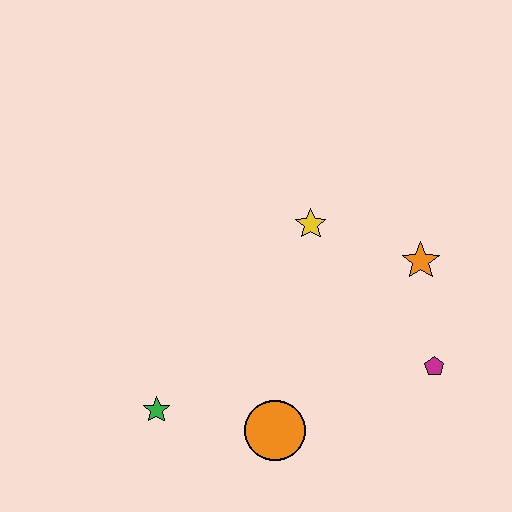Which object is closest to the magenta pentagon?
The orange star is closest to the magenta pentagon.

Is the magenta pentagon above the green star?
Yes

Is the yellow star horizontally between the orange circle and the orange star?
Yes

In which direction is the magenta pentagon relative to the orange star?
The magenta pentagon is below the orange star.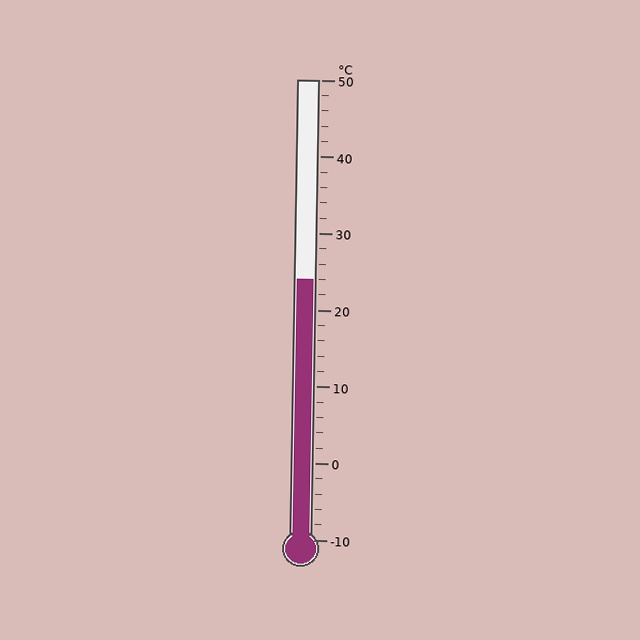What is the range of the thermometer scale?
The thermometer scale ranges from -10°C to 50°C.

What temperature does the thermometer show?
The thermometer shows approximately 24°C.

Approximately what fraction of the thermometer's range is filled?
The thermometer is filled to approximately 55% of its range.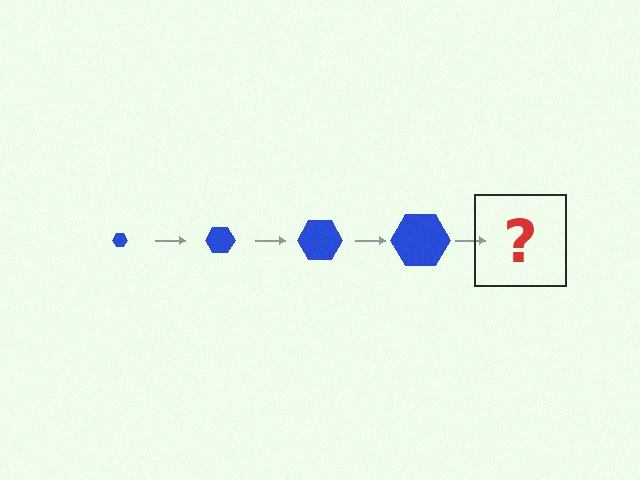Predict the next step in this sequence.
The next step is a blue hexagon, larger than the previous one.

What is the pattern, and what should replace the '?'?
The pattern is that the hexagon gets progressively larger each step. The '?' should be a blue hexagon, larger than the previous one.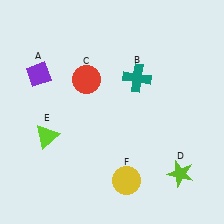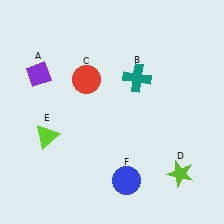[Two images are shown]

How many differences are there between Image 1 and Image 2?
There is 1 difference between the two images.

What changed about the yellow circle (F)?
In Image 1, F is yellow. In Image 2, it changed to blue.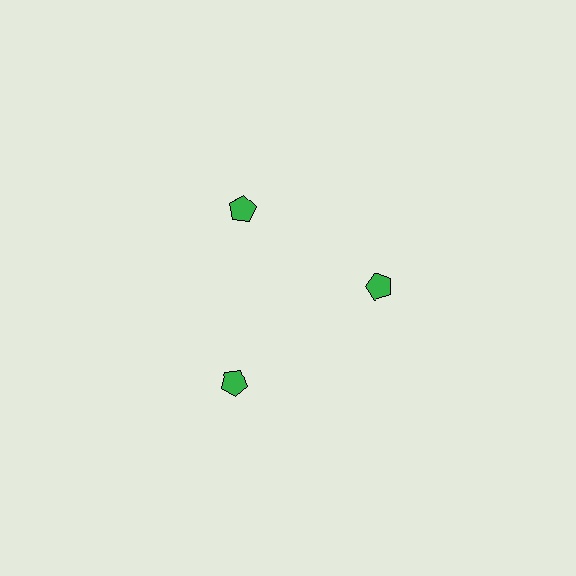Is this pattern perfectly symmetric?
No. The 3 green pentagons are arranged in a ring, but one element near the 7 o'clock position is pushed outward from the center, breaking the 3-fold rotational symmetry.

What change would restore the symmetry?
The symmetry would be restored by moving it inward, back onto the ring so that all 3 pentagons sit at equal angles and equal distance from the center.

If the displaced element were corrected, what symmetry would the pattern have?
It would have 3-fold rotational symmetry — the pattern would map onto itself every 120 degrees.